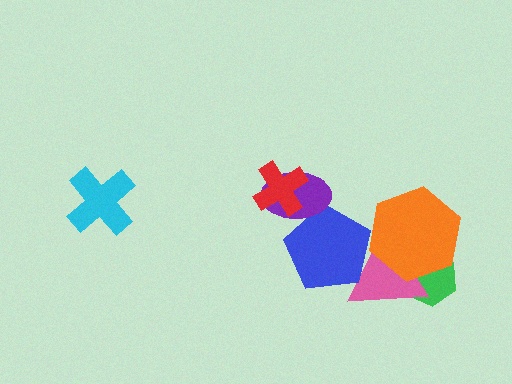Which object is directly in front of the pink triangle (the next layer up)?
The orange hexagon is directly in front of the pink triangle.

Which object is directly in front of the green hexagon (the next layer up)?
The pink triangle is directly in front of the green hexagon.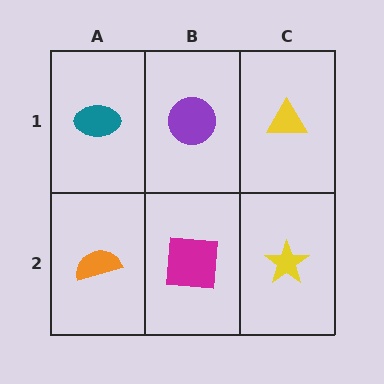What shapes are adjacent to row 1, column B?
A magenta square (row 2, column B), a teal ellipse (row 1, column A), a yellow triangle (row 1, column C).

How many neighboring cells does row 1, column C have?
2.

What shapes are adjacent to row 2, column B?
A purple circle (row 1, column B), an orange semicircle (row 2, column A), a yellow star (row 2, column C).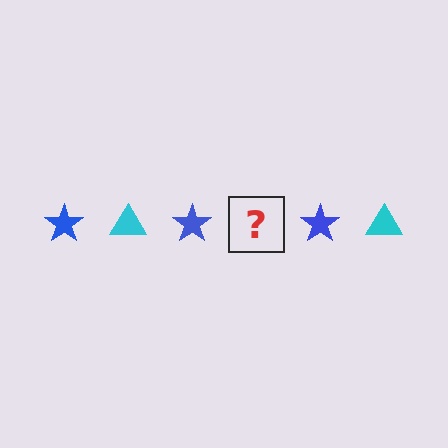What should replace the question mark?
The question mark should be replaced with a cyan triangle.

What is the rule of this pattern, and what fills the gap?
The rule is that the pattern alternates between blue star and cyan triangle. The gap should be filled with a cyan triangle.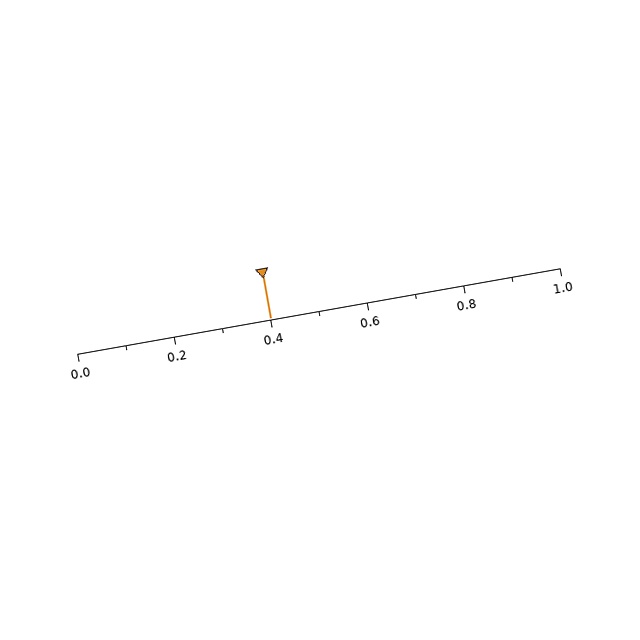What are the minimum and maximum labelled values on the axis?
The axis runs from 0.0 to 1.0.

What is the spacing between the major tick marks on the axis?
The major ticks are spaced 0.2 apart.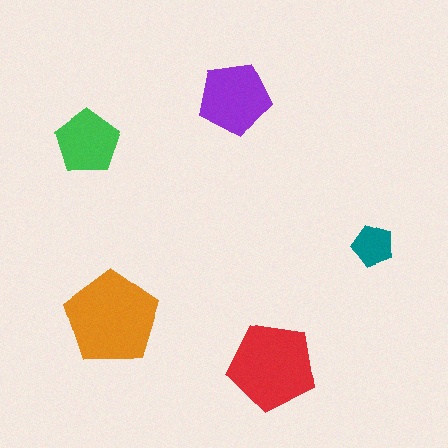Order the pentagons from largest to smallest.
the orange one, the red one, the purple one, the green one, the teal one.